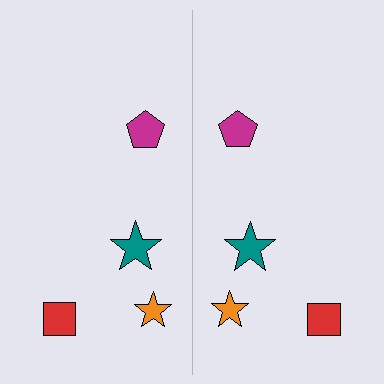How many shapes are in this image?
There are 8 shapes in this image.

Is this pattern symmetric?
Yes, this pattern has bilateral (reflection) symmetry.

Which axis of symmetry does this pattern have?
The pattern has a vertical axis of symmetry running through the center of the image.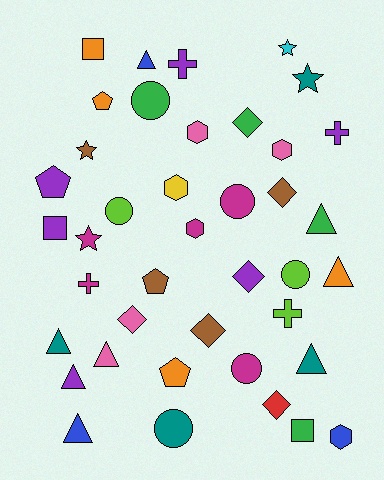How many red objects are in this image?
There is 1 red object.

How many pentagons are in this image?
There are 4 pentagons.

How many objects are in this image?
There are 40 objects.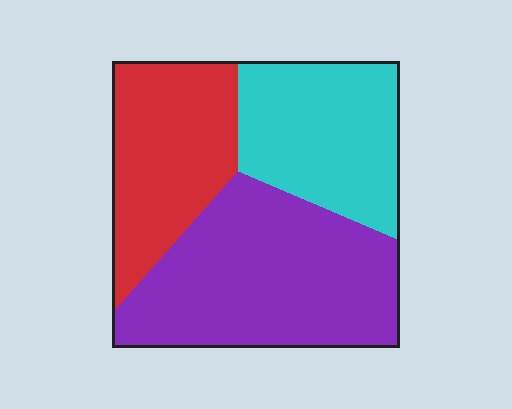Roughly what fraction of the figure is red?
Red takes up about one quarter (1/4) of the figure.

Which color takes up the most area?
Purple, at roughly 45%.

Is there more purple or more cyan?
Purple.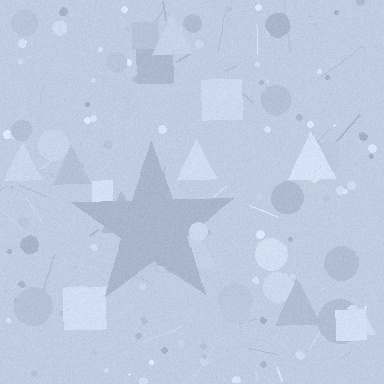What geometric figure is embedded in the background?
A star is embedded in the background.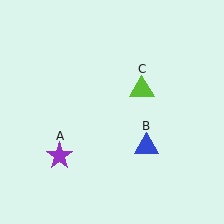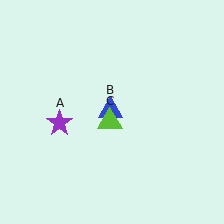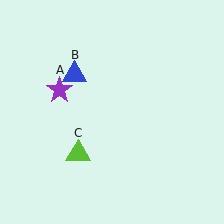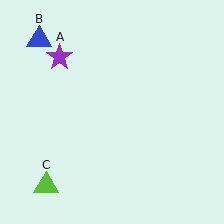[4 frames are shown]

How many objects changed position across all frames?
3 objects changed position: purple star (object A), blue triangle (object B), lime triangle (object C).